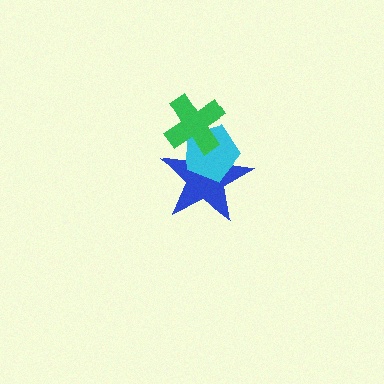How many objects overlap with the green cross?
2 objects overlap with the green cross.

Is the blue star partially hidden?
Yes, it is partially covered by another shape.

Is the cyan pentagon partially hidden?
Yes, it is partially covered by another shape.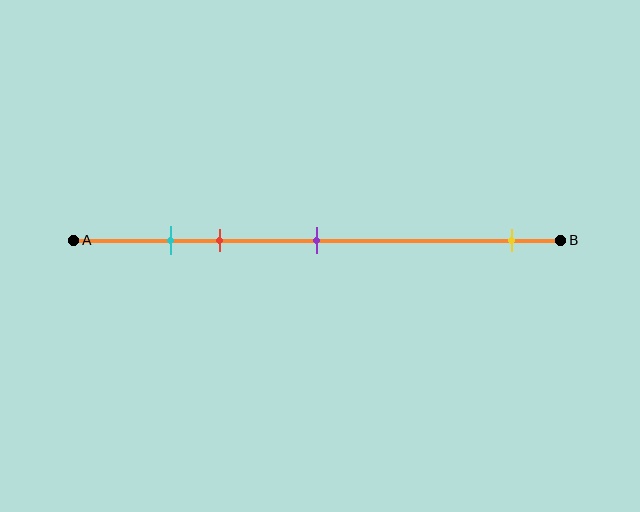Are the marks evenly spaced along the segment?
No, the marks are not evenly spaced.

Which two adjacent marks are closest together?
The cyan and red marks are the closest adjacent pair.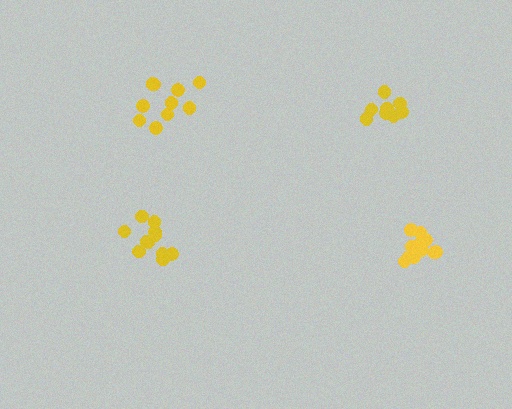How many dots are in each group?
Group 1: 12 dots, Group 2: 10 dots, Group 3: 11 dots, Group 4: 8 dots (41 total).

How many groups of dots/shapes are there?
There are 4 groups.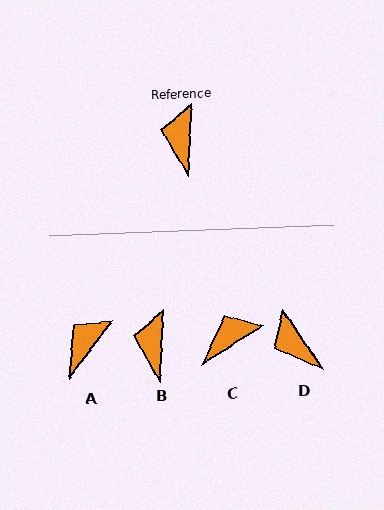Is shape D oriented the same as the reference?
No, it is off by about 37 degrees.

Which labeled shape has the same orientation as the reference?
B.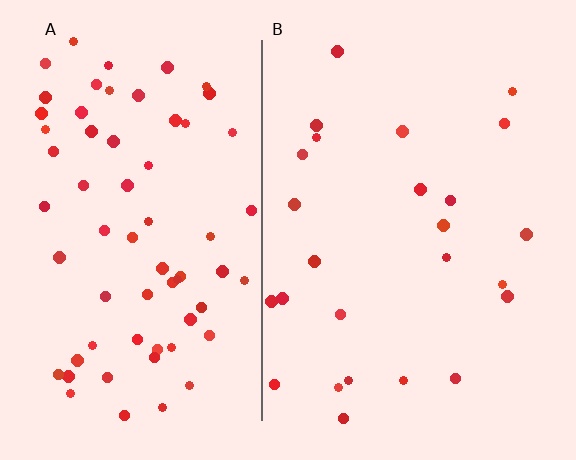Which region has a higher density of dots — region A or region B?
A (the left).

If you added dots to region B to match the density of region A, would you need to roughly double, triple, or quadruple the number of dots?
Approximately triple.